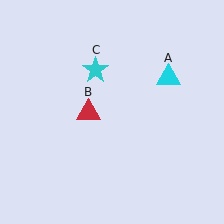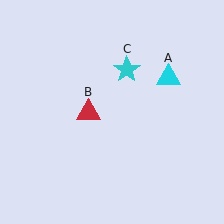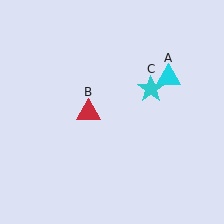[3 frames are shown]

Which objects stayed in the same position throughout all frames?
Cyan triangle (object A) and red triangle (object B) remained stationary.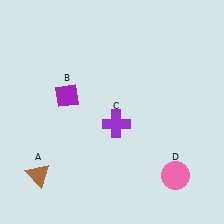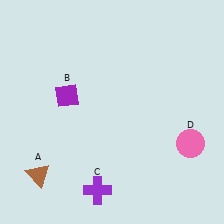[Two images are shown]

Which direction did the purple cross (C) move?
The purple cross (C) moved down.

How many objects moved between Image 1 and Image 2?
2 objects moved between the two images.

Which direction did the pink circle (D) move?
The pink circle (D) moved up.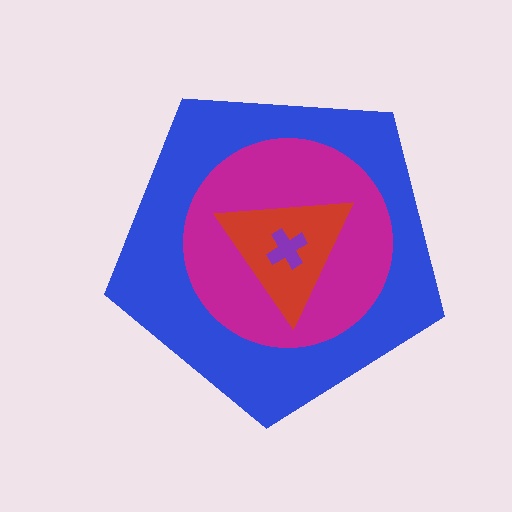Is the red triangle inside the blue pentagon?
Yes.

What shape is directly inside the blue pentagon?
The magenta circle.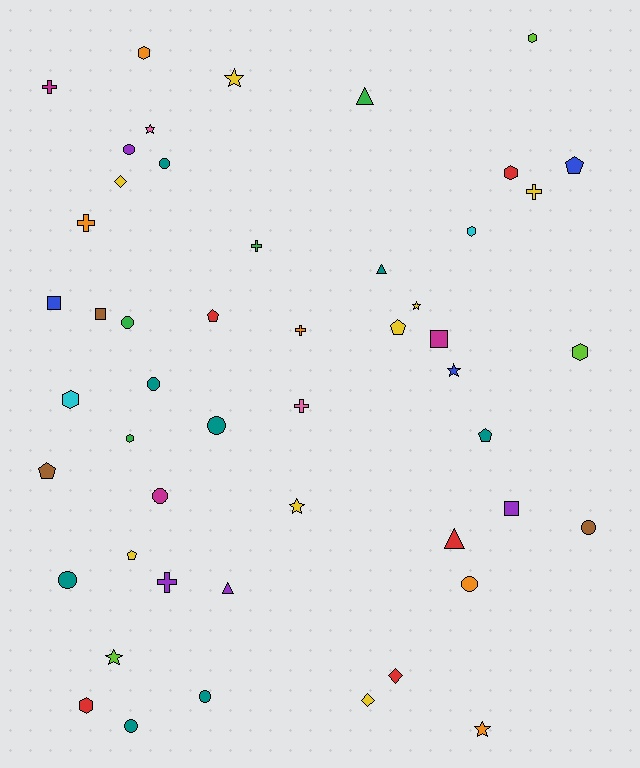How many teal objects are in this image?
There are 8 teal objects.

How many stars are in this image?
There are 7 stars.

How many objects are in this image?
There are 50 objects.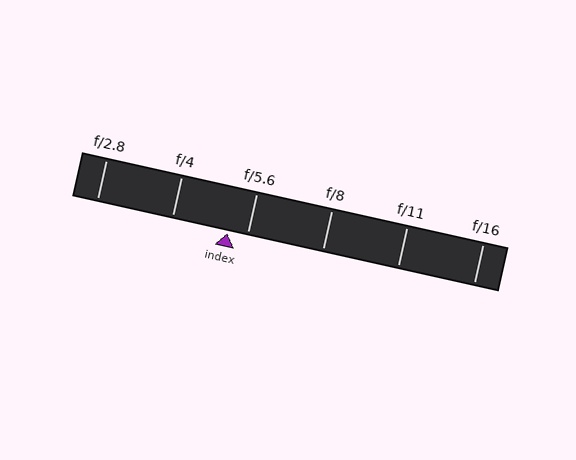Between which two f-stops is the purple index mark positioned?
The index mark is between f/4 and f/5.6.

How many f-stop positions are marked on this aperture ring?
There are 6 f-stop positions marked.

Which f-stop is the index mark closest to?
The index mark is closest to f/5.6.